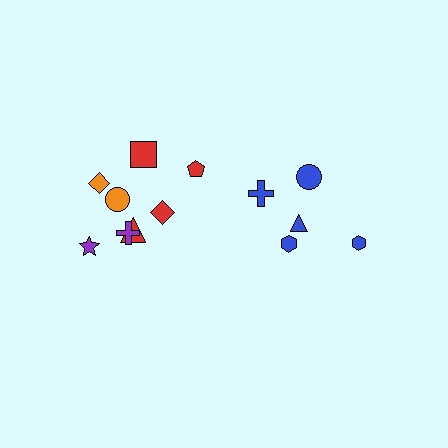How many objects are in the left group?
There are 8 objects.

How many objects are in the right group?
There are 5 objects.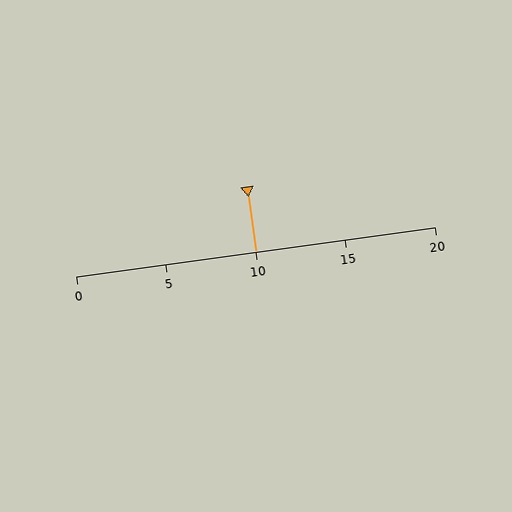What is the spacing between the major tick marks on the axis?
The major ticks are spaced 5 apart.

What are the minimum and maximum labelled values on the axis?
The axis runs from 0 to 20.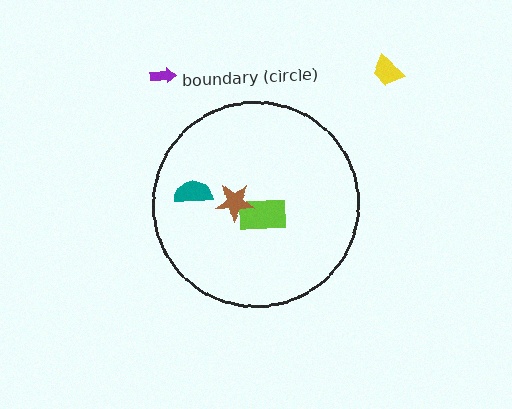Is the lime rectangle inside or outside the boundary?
Inside.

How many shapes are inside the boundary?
3 inside, 2 outside.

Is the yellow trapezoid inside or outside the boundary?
Outside.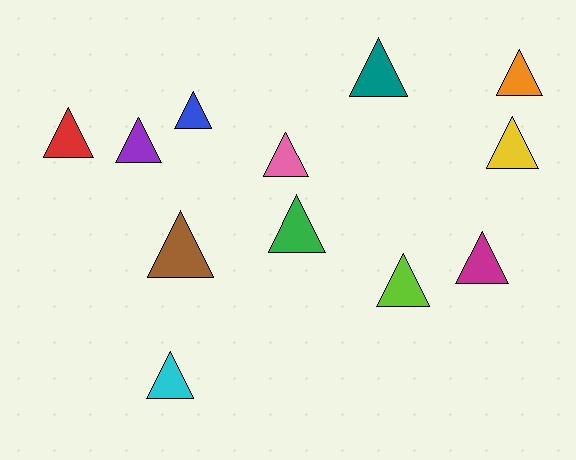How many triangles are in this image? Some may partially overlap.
There are 12 triangles.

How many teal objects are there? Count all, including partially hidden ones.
There is 1 teal object.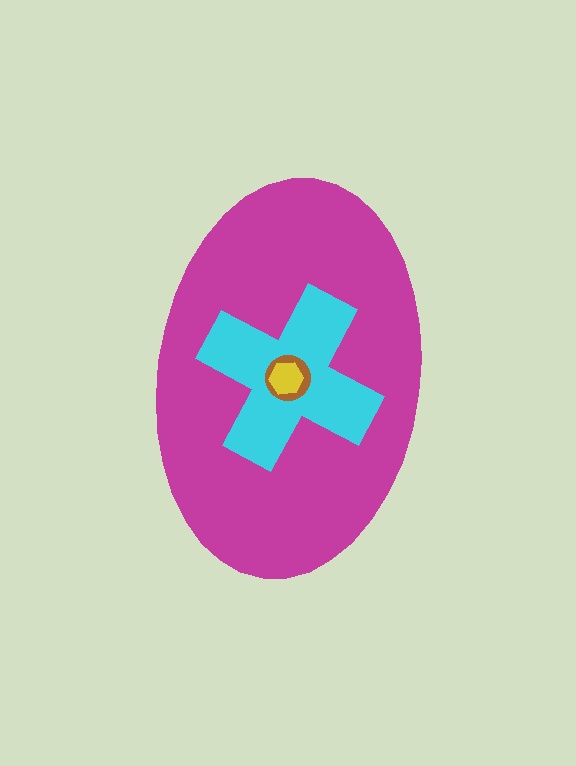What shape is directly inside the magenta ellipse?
The cyan cross.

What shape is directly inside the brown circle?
The yellow hexagon.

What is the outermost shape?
The magenta ellipse.